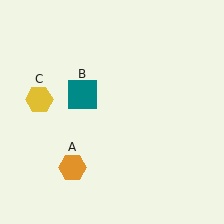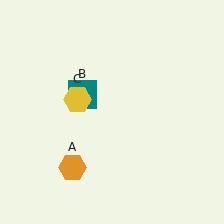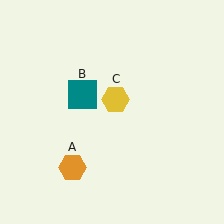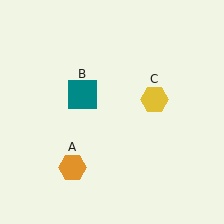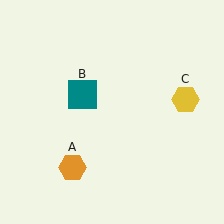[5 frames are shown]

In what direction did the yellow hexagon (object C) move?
The yellow hexagon (object C) moved right.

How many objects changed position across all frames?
1 object changed position: yellow hexagon (object C).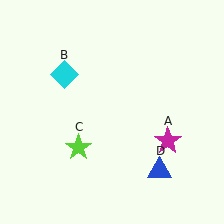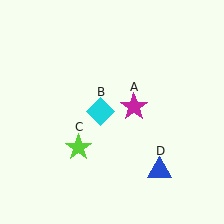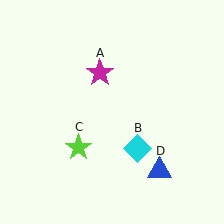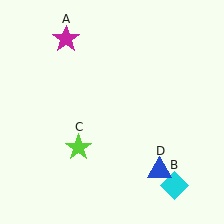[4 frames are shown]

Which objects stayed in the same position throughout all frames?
Lime star (object C) and blue triangle (object D) remained stationary.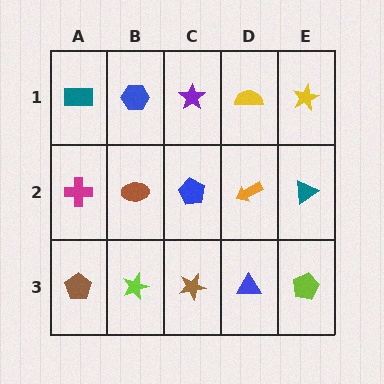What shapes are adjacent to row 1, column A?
A magenta cross (row 2, column A), a blue hexagon (row 1, column B).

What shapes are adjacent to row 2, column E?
A yellow star (row 1, column E), a lime pentagon (row 3, column E), an orange arrow (row 2, column D).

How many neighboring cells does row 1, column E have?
2.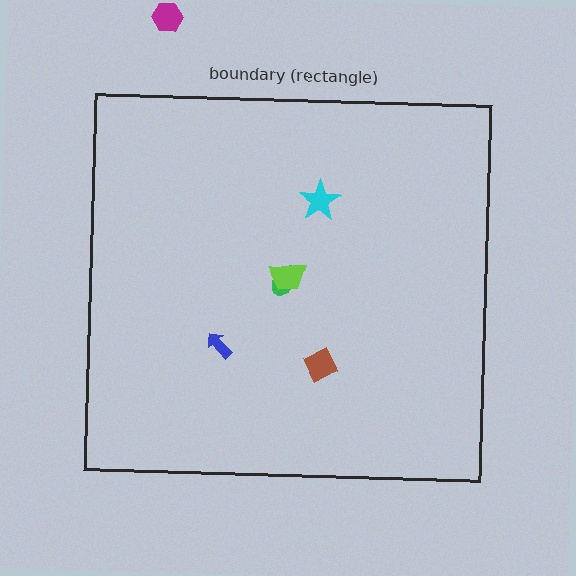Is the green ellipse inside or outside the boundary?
Inside.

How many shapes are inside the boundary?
5 inside, 1 outside.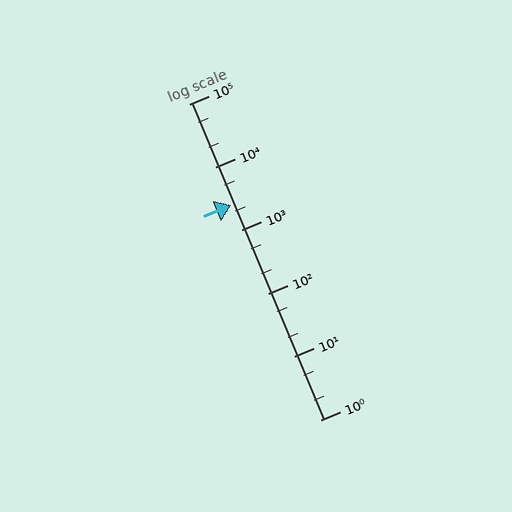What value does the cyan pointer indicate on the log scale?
The pointer indicates approximately 2500.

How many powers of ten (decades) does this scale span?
The scale spans 5 decades, from 1 to 100000.